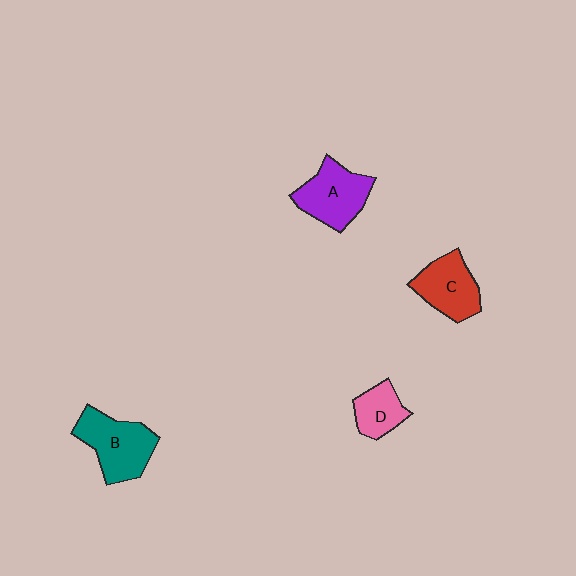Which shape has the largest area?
Shape B (teal).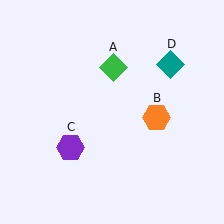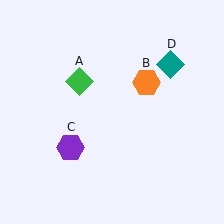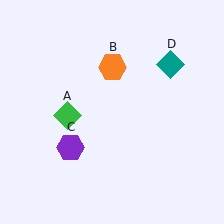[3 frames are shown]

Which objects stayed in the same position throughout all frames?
Purple hexagon (object C) and teal diamond (object D) remained stationary.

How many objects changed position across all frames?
2 objects changed position: green diamond (object A), orange hexagon (object B).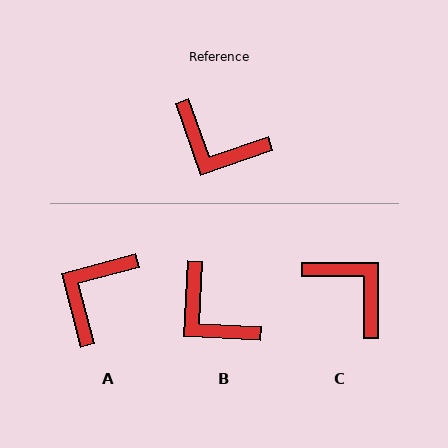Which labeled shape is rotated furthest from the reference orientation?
C, about 161 degrees away.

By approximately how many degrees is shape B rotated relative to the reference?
Approximately 22 degrees clockwise.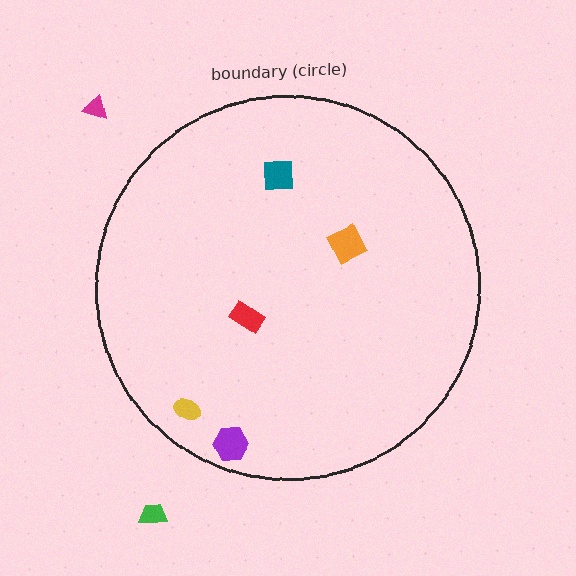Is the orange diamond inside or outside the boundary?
Inside.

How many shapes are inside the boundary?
5 inside, 2 outside.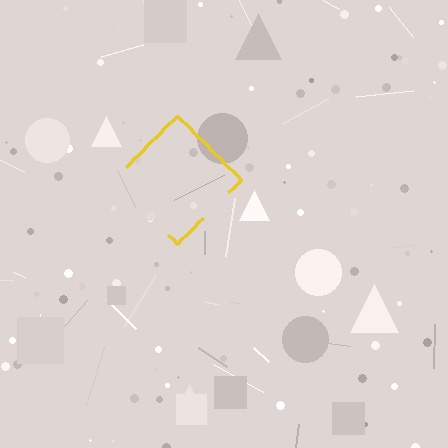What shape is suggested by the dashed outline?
The dashed outline suggests a diamond.